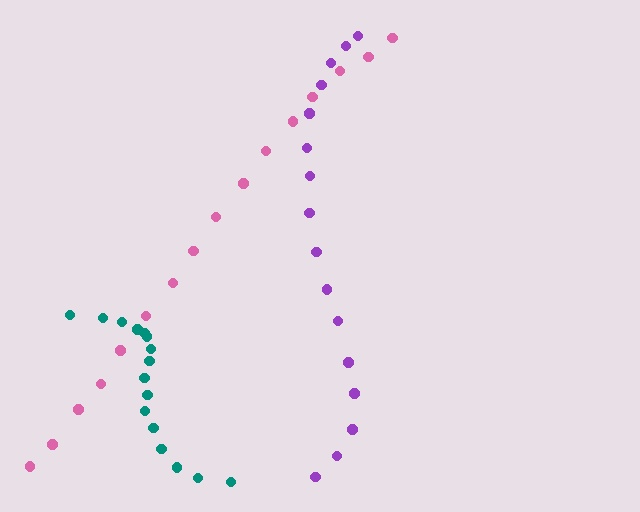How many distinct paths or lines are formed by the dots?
There are 3 distinct paths.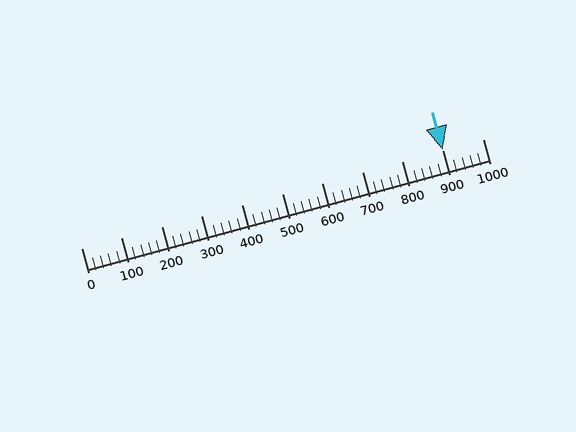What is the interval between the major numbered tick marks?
The major tick marks are spaced 100 units apart.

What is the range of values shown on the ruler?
The ruler shows values from 0 to 1000.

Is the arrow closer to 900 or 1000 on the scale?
The arrow is closer to 900.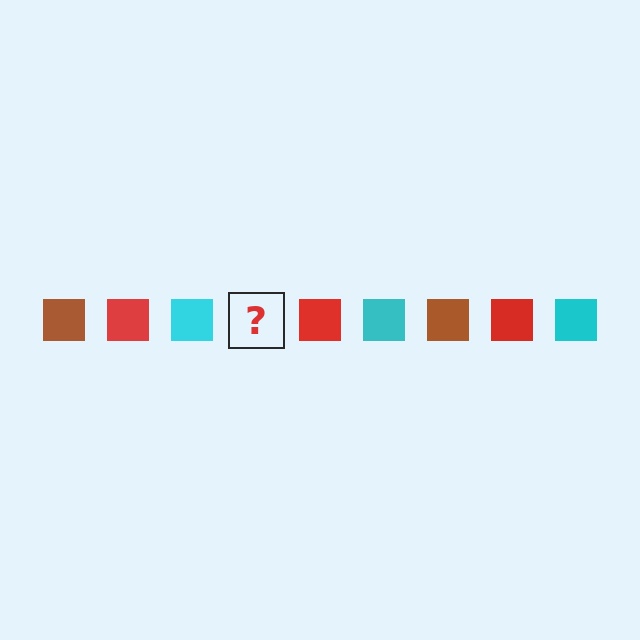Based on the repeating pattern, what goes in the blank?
The blank should be a brown square.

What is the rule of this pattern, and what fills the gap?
The rule is that the pattern cycles through brown, red, cyan squares. The gap should be filled with a brown square.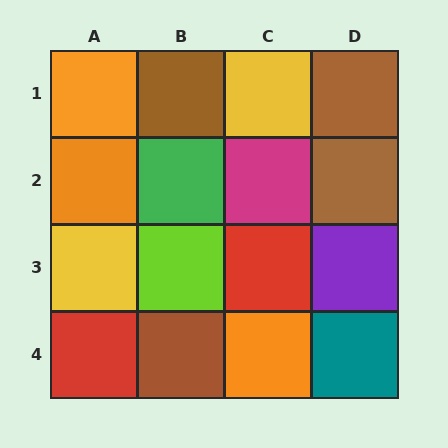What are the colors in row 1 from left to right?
Orange, brown, yellow, brown.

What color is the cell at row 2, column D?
Brown.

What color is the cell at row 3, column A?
Yellow.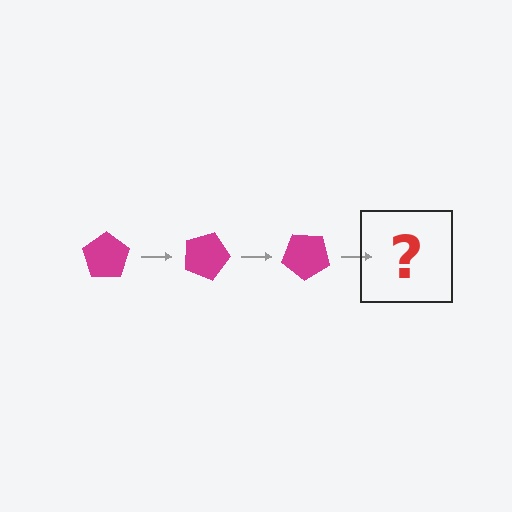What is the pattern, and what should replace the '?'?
The pattern is that the pentagon rotates 20 degrees each step. The '?' should be a magenta pentagon rotated 60 degrees.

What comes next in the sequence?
The next element should be a magenta pentagon rotated 60 degrees.